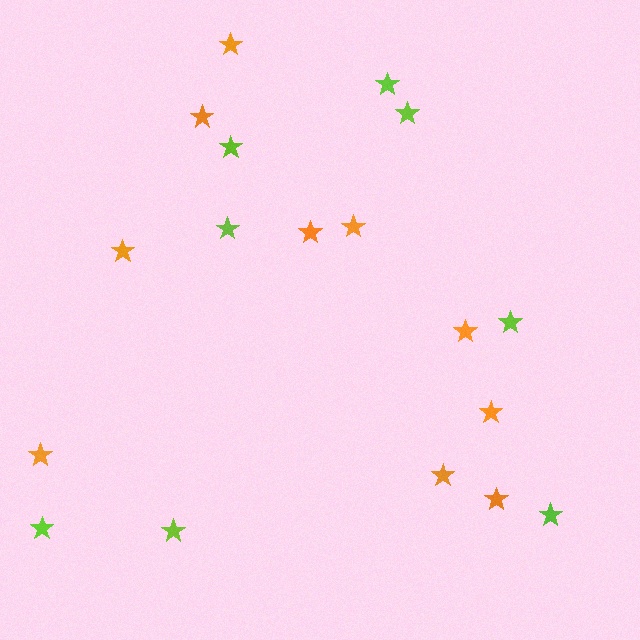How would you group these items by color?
There are 2 groups: one group of lime stars (8) and one group of orange stars (10).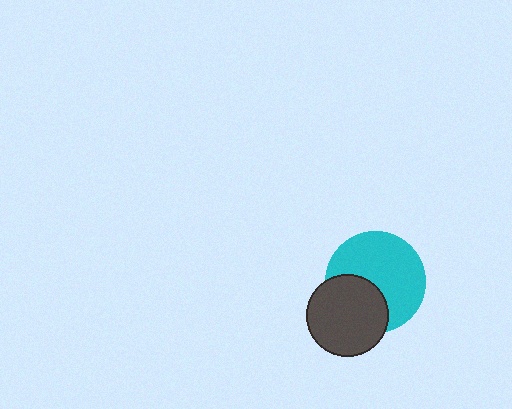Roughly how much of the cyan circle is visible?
Most of it is visible (roughly 66%).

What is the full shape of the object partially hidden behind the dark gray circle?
The partially hidden object is a cyan circle.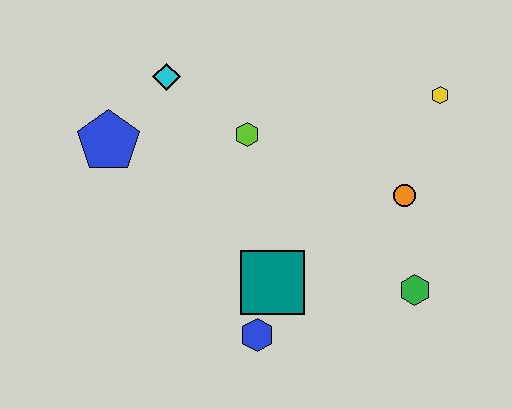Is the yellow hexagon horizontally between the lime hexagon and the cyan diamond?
No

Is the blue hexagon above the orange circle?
No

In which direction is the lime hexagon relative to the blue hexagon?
The lime hexagon is above the blue hexagon.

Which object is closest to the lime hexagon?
The cyan diamond is closest to the lime hexagon.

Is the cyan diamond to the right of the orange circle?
No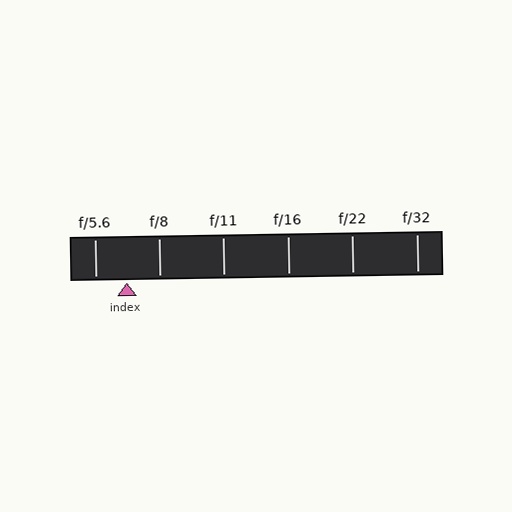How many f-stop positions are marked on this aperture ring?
There are 6 f-stop positions marked.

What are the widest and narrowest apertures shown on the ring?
The widest aperture shown is f/5.6 and the narrowest is f/32.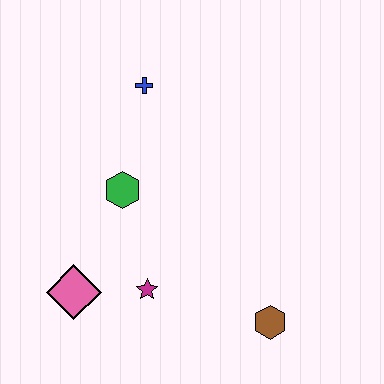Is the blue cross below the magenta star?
No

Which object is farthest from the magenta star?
The blue cross is farthest from the magenta star.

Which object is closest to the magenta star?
The pink diamond is closest to the magenta star.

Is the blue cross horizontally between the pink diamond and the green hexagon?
No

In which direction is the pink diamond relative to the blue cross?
The pink diamond is below the blue cross.